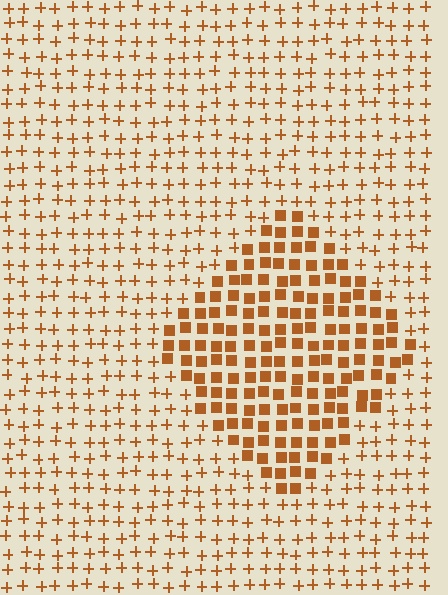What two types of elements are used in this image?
The image uses squares inside the diamond region and plus signs outside it.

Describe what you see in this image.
The image is filled with small brown elements arranged in a uniform grid. A diamond-shaped region contains squares, while the surrounding area contains plus signs. The boundary is defined purely by the change in element shape.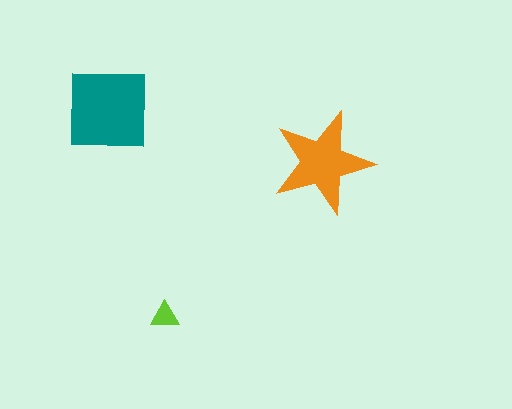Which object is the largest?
The teal square.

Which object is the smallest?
The lime triangle.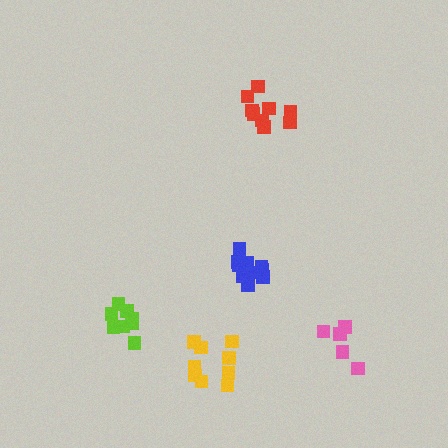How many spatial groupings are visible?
There are 5 spatial groupings.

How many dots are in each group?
Group 1: 8 dots, Group 2: 9 dots, Group 3: 10 dots, Group 4: 5 dots, Group 5: 9 dots (41 total).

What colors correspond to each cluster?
The clusters are colored: lime, yellow, blue, pink, red.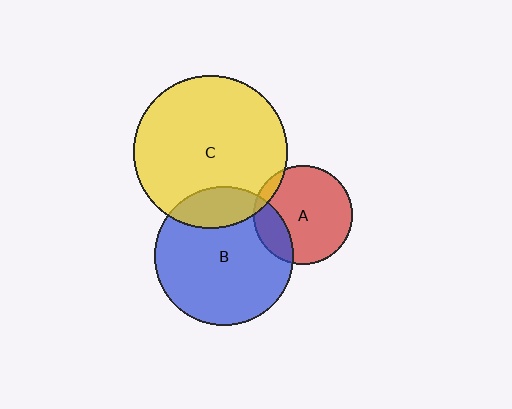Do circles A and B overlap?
Yes.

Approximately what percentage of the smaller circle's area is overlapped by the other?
Approximately 20%.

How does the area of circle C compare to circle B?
Approximately 1.2 times.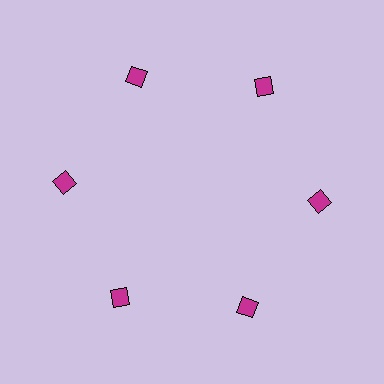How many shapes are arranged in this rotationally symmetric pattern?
There are 6 shapes, arranged in 6 groups of 1.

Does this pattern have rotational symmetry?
Yes, this pattern has 6-fold rotational symmetry. It looks the same after rotating 60 degrees around the center.